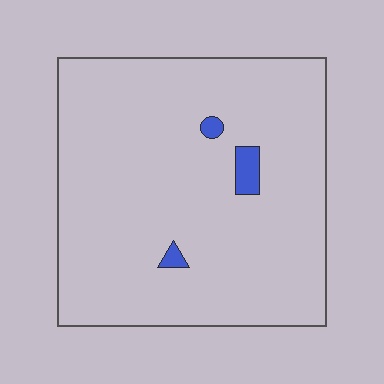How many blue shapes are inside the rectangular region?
3.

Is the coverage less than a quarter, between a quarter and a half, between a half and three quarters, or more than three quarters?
Less than a quarter.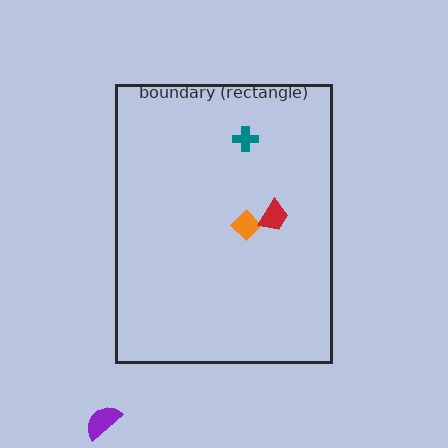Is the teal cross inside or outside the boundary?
Inside.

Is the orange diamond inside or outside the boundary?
Inside.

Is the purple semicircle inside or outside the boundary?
Outside.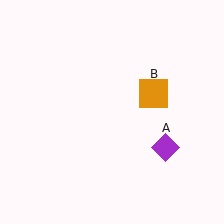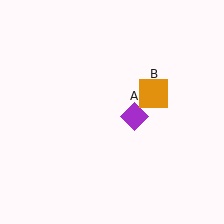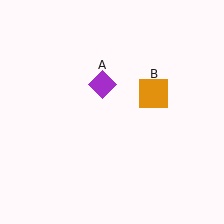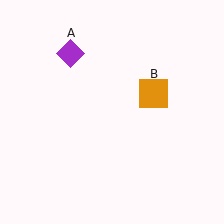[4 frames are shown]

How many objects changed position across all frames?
1 object changed position: purple diamond (object A).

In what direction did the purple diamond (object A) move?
The purple diamond (object A) moved up and to the left.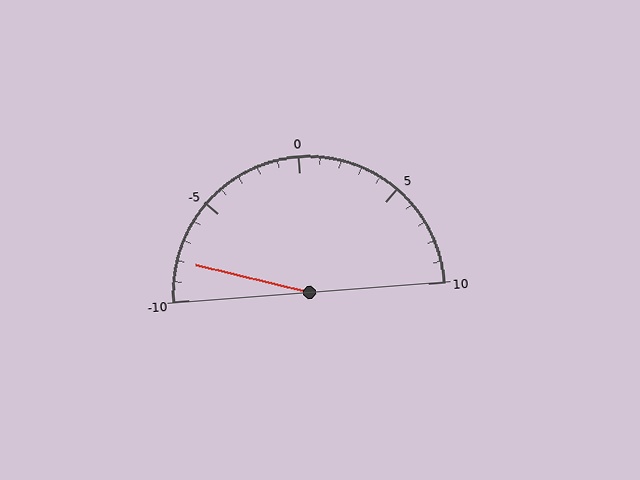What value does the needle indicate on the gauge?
The needle indicates approximately -8.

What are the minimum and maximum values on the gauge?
The gauge ranges from -10 to 10.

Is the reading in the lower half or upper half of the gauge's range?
The reading is in the lower half of the range (-10 to 10).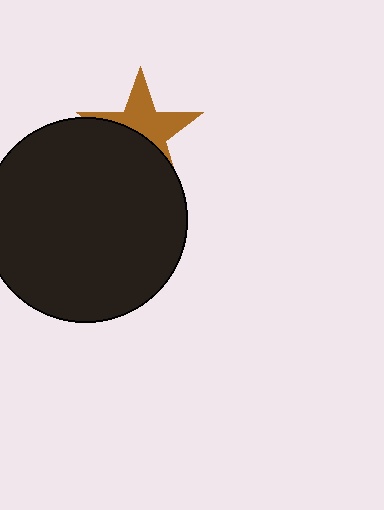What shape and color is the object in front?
The object in front is a black circle.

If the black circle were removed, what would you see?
You would see the complete brown star.